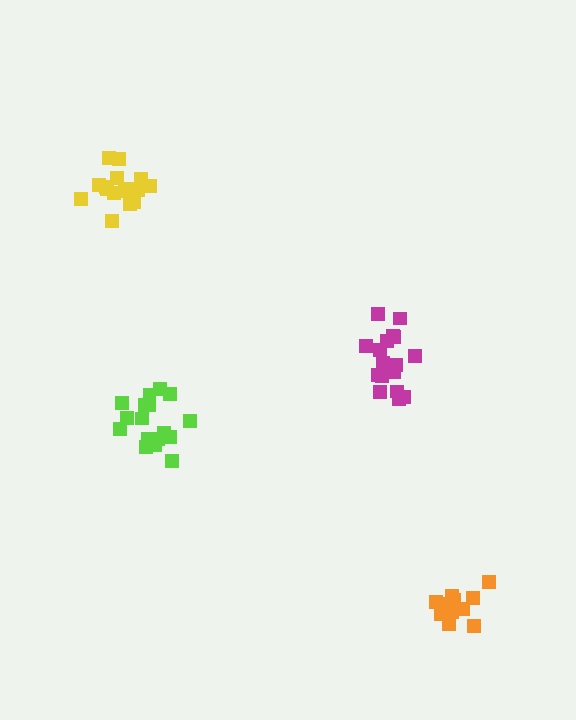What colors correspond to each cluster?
The clusters are colored: magenta, orange, lime, yellow.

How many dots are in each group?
Group 1: 18 dots, Group 2: 12 dots, Group 3: 17 dots, Group 4: 17 dots (64 total).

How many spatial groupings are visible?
There are 4 spatial groupings.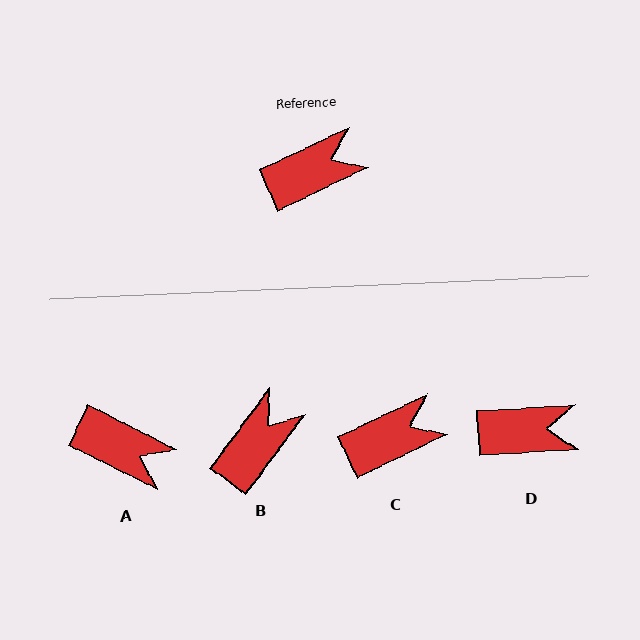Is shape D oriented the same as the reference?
No, it is off by about 22 degrees.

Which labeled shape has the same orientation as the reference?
C.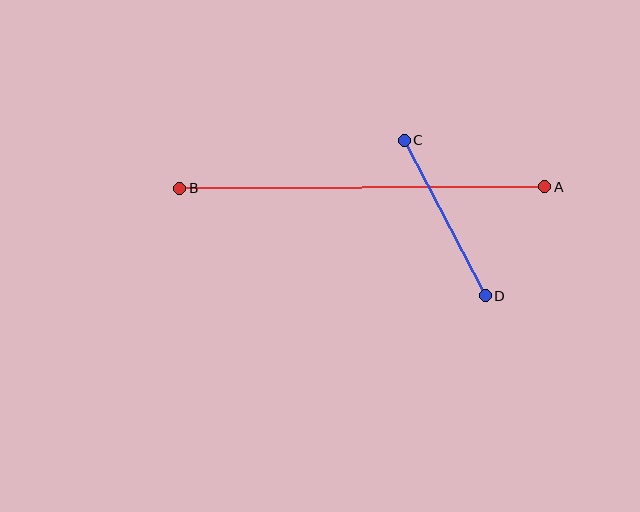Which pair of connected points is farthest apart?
Points A and B are farthest apart.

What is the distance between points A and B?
The distance is approximately 365 pixels.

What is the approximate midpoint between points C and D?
The midpoint is at approximately (445, 218) pixels.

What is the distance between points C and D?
The distance is approximately 176 pixels.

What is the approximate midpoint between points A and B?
The midpoint is at approximately (362, 188) pixels.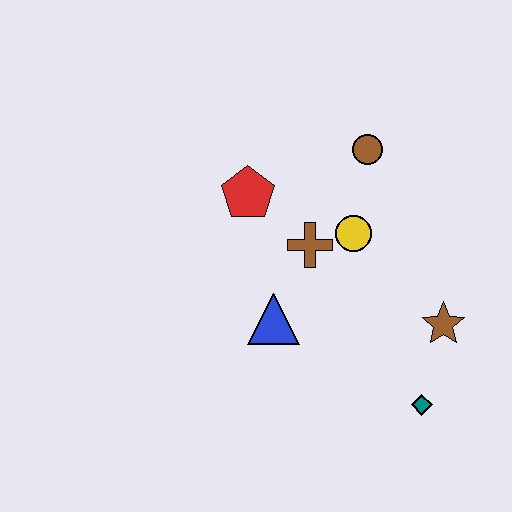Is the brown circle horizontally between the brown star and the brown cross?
Yes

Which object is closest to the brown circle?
The yellow circle is closest to the brown circle.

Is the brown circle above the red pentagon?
Yes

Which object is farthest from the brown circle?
The teal diamond is farthest from the brown circle.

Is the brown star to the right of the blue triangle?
Yes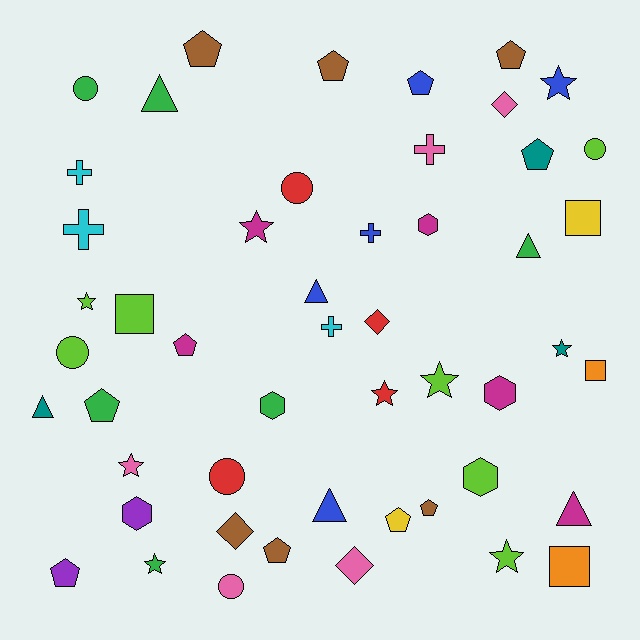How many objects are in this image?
There are 50 objects.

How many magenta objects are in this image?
There are 5 magenta objects.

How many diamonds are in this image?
There are 4 diamonds.